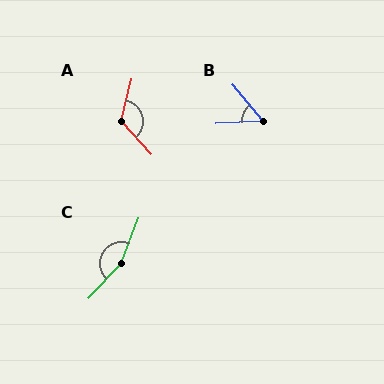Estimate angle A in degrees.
Approximately 123 degrees.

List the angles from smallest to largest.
B (53°), A (123°), C (158°).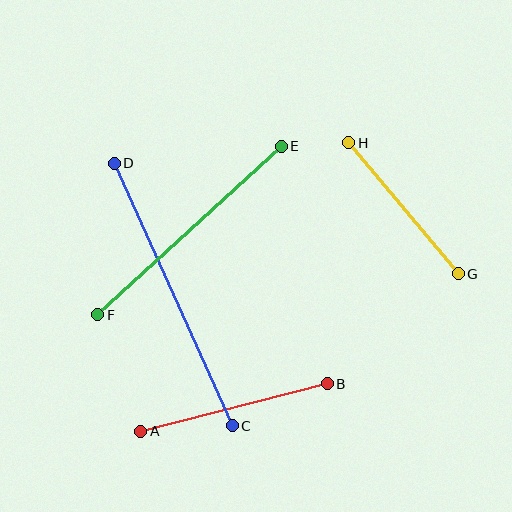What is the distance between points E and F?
The distance is approximately 249 pixels.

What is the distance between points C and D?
The distance is approximately 288 pixels.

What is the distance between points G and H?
The distance is approximately 170 pixels.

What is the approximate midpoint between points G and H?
The midpoint is at approximately (404, 208) pixels.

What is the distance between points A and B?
The distance is approximately 193 pixels.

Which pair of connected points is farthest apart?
Points C and D are farthest apart.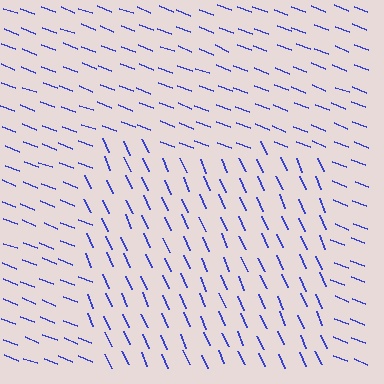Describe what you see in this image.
The image is filled with small blue line segments. A rectangle region in the image has lines oriented differently from the surrounding lines, creating a visible texture boundary.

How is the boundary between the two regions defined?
The boundary is defined purely by a change in line orientation (approximately 45 degrees difference). All lines are the same color and thickness.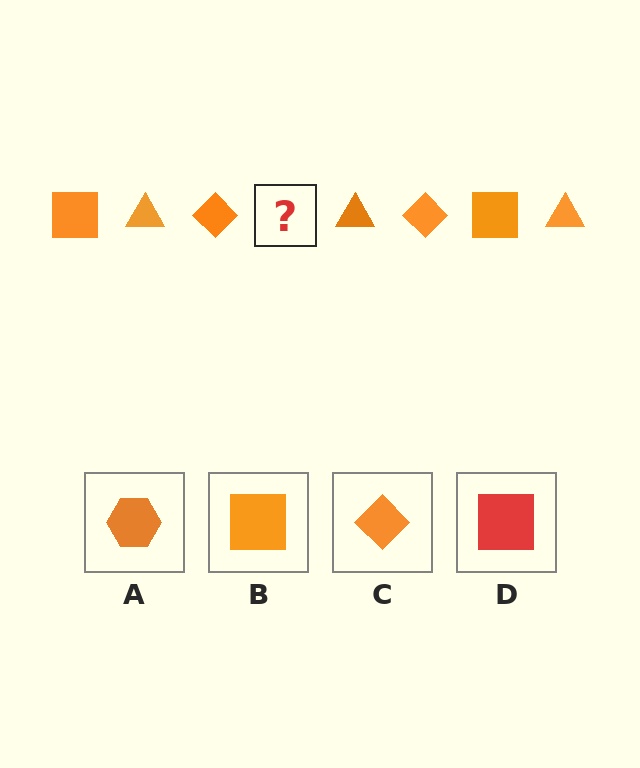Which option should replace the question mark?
Option B.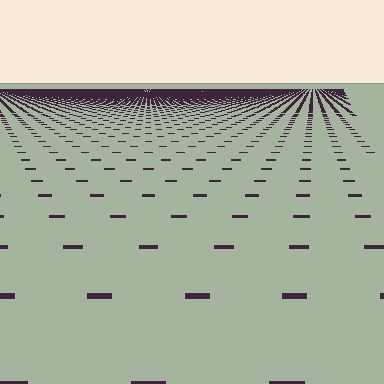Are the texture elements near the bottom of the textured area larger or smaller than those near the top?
Larger. Near the bottom, elements are closer to the viewer and appear at a bigger on-screen size.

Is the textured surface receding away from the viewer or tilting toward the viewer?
The surface is receding away from the viewer. Texture elements get smaller and denser toward the top.